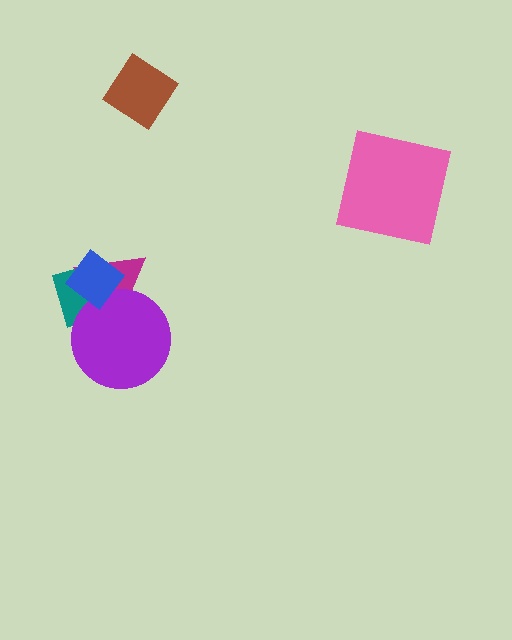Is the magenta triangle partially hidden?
Yes, it is partially covered by another shape.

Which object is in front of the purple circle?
The blue diamond is in front of the purple circle.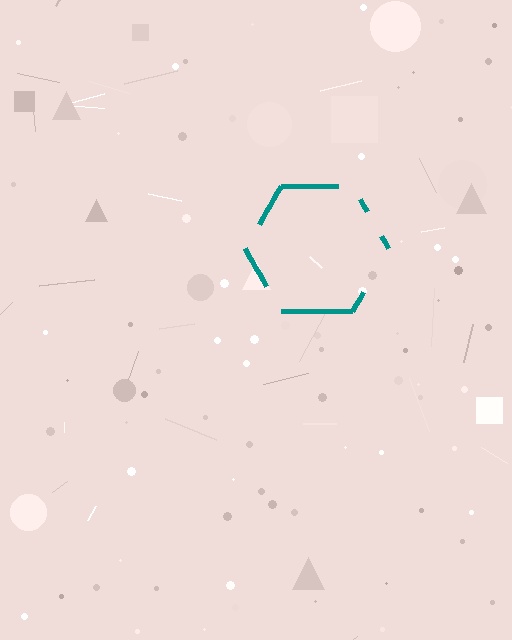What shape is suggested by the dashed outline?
The dashed outline suggests a hexagon.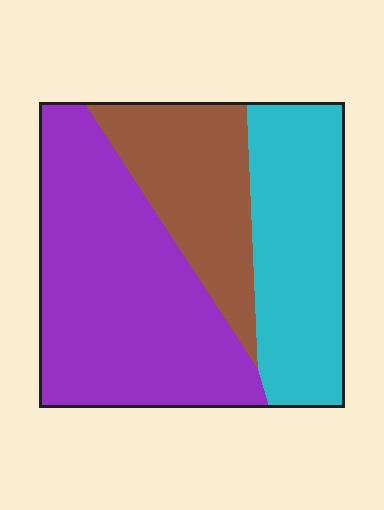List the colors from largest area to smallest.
From largest to smallest: purple, cyan, brown.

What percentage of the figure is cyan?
Cyan covers around 30% of the figure.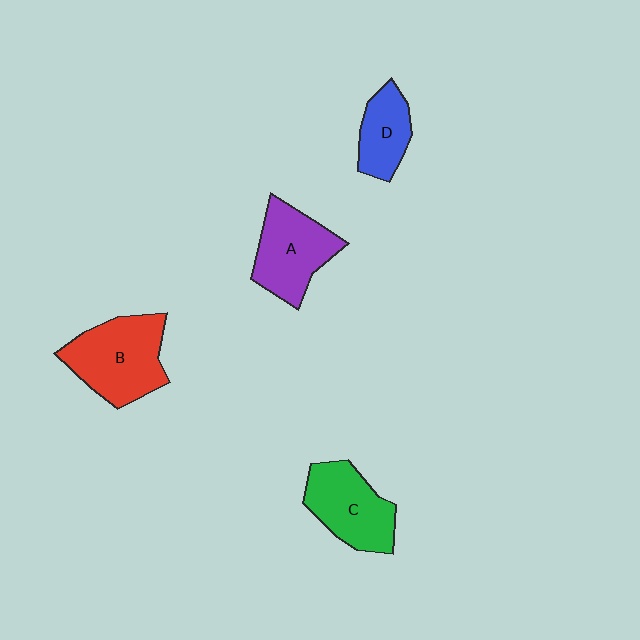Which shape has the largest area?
Shape B (red).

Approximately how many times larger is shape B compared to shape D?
Approximately 1.8 times.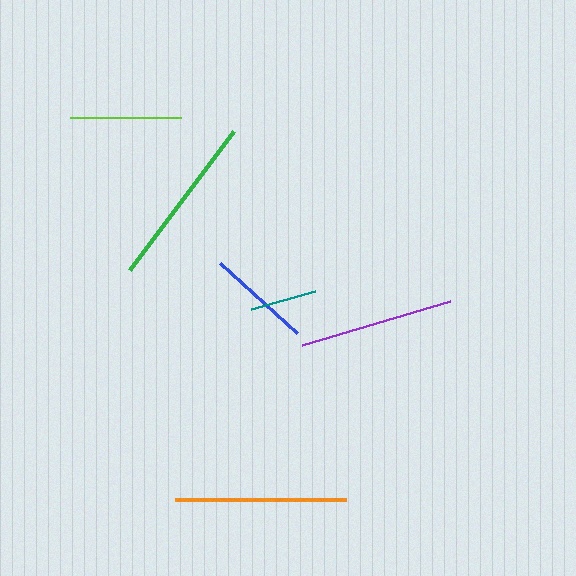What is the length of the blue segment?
The blue segment is approximately 104 pixels long.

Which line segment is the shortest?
The teal line is the shortest at approximately 66 pixels.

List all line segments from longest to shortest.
From longest to shortest: green, orange, purple, lime, blue, teal.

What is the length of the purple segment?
The purple segment is approximately 154 pixels long.